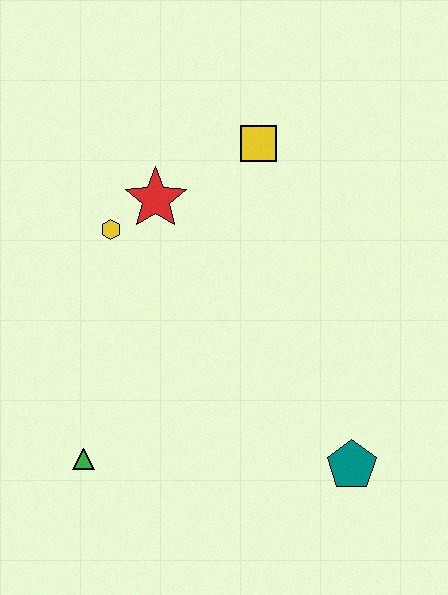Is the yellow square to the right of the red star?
Yes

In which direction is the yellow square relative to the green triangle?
The yellow square is above the green triangle.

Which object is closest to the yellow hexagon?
The red star is closest to the yellow hexagon.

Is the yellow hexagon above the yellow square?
No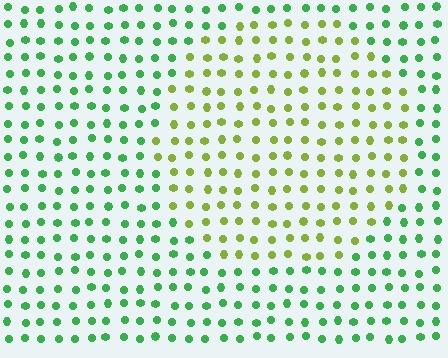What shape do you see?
I see a circle.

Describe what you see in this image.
The image is filled with small green elements in a uniform arrangement. A circle-shaped region is visible where the elements are tinted to a slightly different hue, forming a subtle color boundary.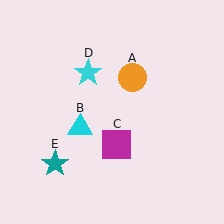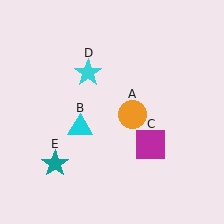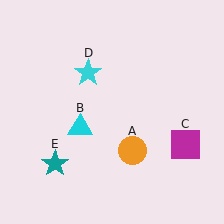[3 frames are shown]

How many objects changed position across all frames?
2 objects changed position: orange circle (object A), magenta square (object C).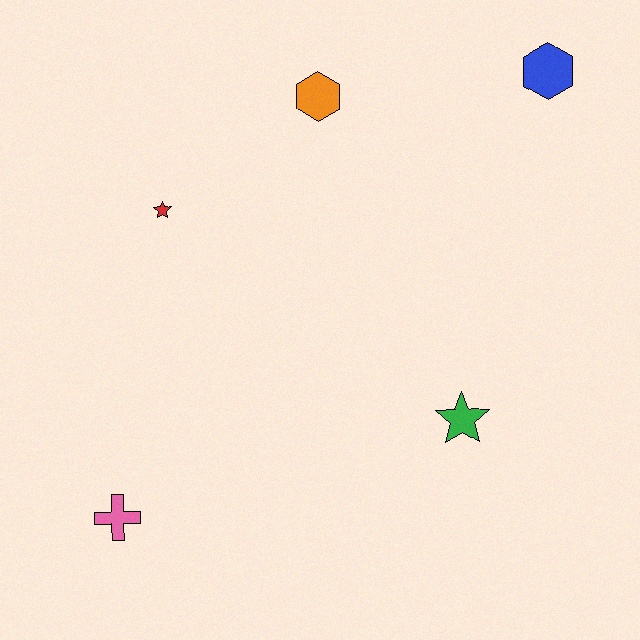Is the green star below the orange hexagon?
Yes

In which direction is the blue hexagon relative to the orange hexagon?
The blue hexagon is to the right of the orange hexagon.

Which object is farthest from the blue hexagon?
The pink cross is farthest from the blue hexagon.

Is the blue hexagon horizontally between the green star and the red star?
No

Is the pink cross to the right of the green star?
No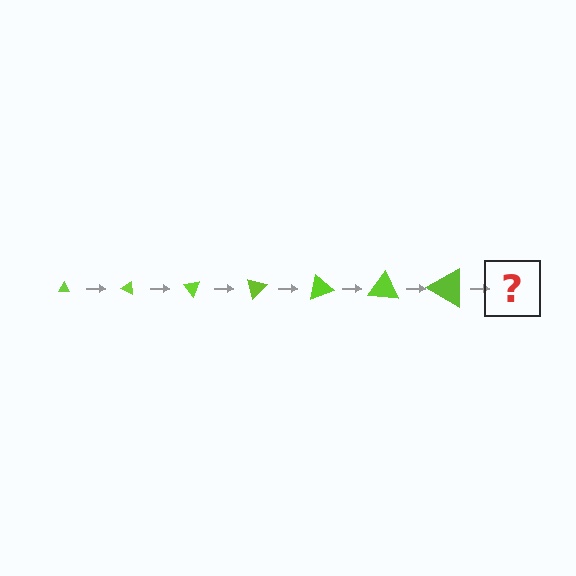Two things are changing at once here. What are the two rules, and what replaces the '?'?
The two rules are that the triangle grows larger each step and it rotates 25 degrees each step. The '?' should be a triangle, larger than the previous one and rotated 175 degrees from the start.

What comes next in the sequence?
The next element should be a triangle, larger than the previous one and rotated 175 degrees from the start.